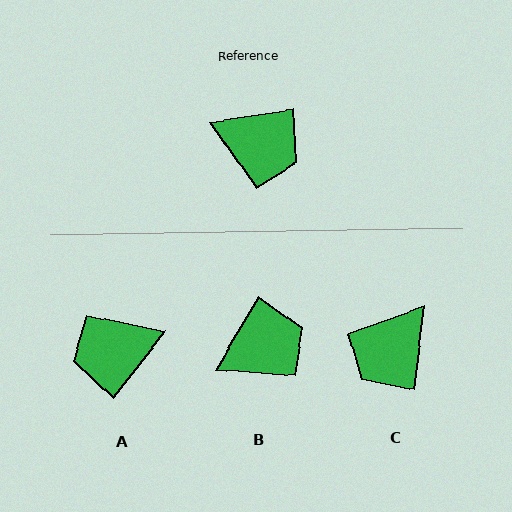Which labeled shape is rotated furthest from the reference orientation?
A, about 137 degrees away.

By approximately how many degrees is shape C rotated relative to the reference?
Approximately 105 degrees clockwise.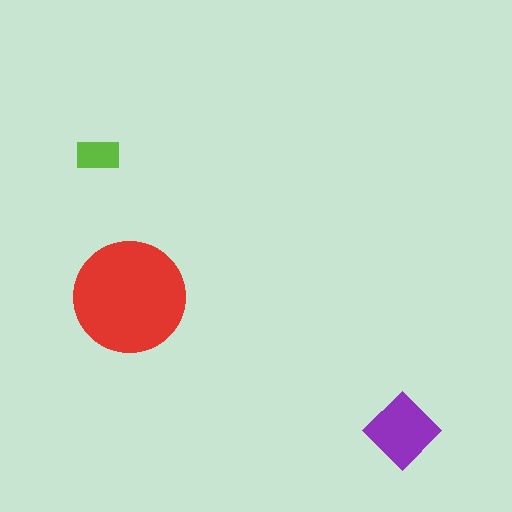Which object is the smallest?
The lime rectangle.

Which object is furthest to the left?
The lime rectangle is leftmost.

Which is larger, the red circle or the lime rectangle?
The red circle.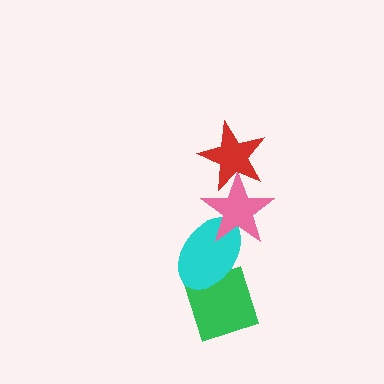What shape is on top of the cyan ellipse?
The pink star is on top of the cyan ellipse.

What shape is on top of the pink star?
The red star is on top of the pink star.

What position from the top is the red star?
The red star is 1st from the top.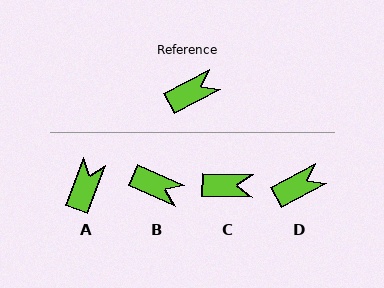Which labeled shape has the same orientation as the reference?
D.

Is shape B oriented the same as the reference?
No, it is off by about 53 degrees.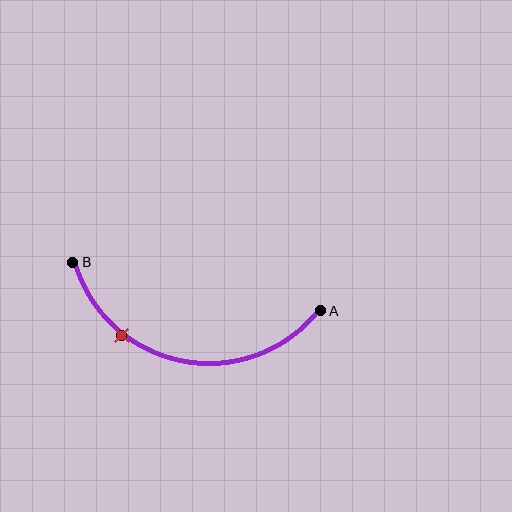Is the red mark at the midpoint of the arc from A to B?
No. The red mark lies on the arc but is closer to endpoint B. The arc midpoint would be at the point on the curve equidistant along the arc from both A and B.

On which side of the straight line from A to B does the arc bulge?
The arc bulges below the straight line connecting A and B.